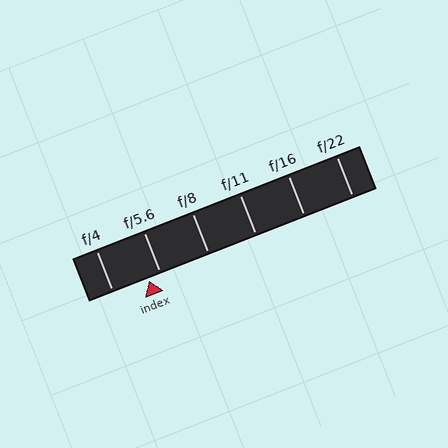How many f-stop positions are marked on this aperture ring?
There are 6 f-stop positions marked.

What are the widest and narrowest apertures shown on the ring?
The widest aperture shown is f/4 and the narrowest is f/22.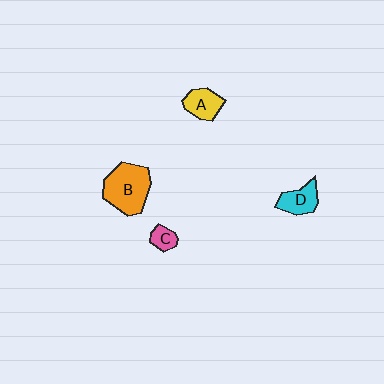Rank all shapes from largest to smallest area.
From largest to smallest: B (orange), D (cyan), A (yellow), C (pink).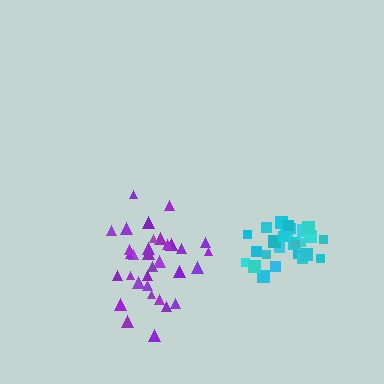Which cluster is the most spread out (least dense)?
Purple.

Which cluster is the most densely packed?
Cyan.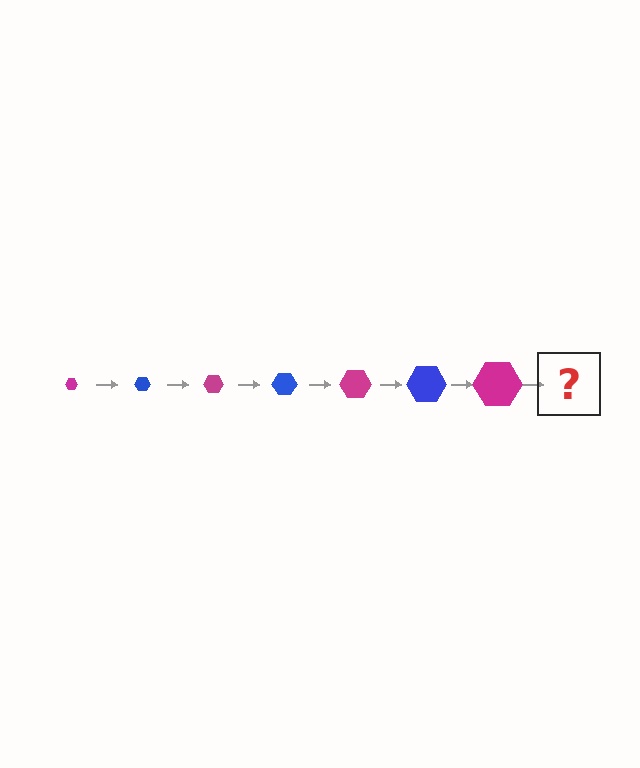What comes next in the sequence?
The next element should be a blue hexagon, larger than the previous one.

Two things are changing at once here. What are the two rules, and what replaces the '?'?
The two rules are that the hexagon grows larger each step and the color cycles through magenta and blue. The '?' should be a blue hexagon, larger than the previous one.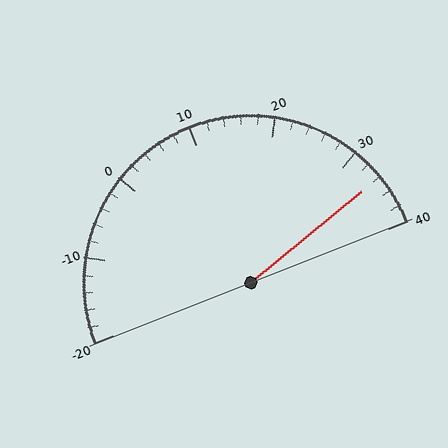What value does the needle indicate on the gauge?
The needle indicates approximately 34.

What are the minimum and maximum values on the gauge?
The gauge ranges from -20 to 40.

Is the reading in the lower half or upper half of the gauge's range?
The reading is in the upper half of the range (-20 to 40).